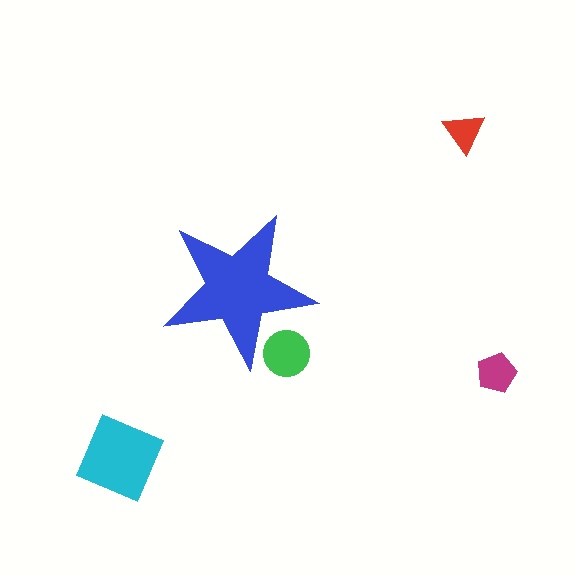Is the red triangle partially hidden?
No, the red triangle is fully visible.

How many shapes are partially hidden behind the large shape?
1 shape is partially hidden.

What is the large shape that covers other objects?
A blue star.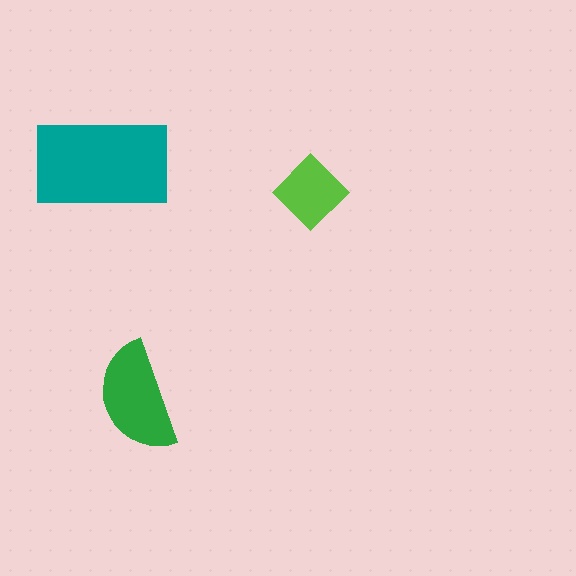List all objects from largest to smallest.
The teal rectangle, the green semicircle, the lime diamond.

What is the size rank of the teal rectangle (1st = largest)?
1st.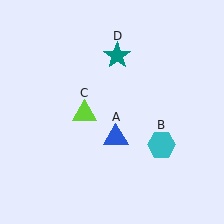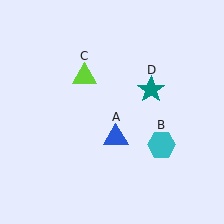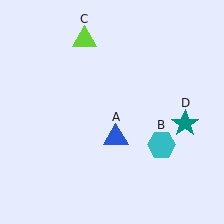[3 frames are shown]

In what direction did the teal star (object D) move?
The teal star (object D) moved down and to the right.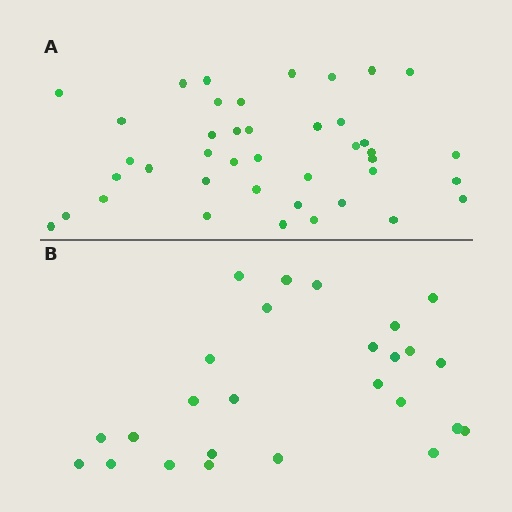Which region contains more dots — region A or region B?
Region A (the top region) has more dots.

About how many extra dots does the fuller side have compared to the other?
Region A has approximately 15 more dots than region B.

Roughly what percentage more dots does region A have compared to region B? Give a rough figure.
About 60% more.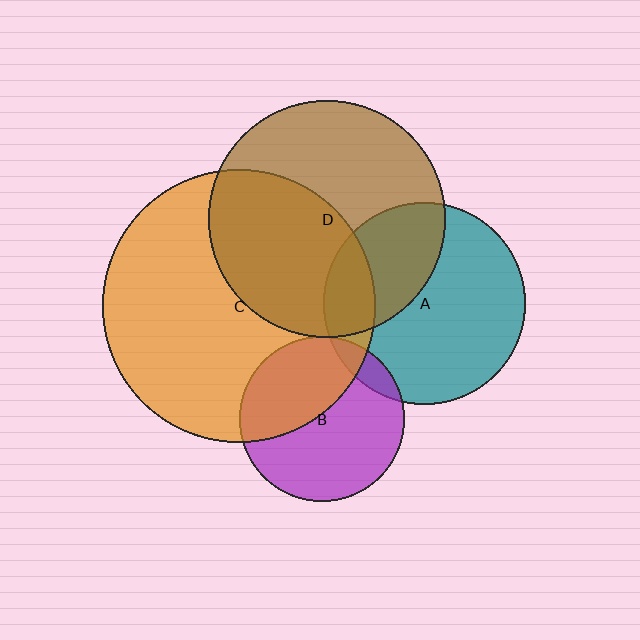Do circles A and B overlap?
Yes.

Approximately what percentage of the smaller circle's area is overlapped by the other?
Approximately 10%.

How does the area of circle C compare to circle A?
Approximately 1.8 times.